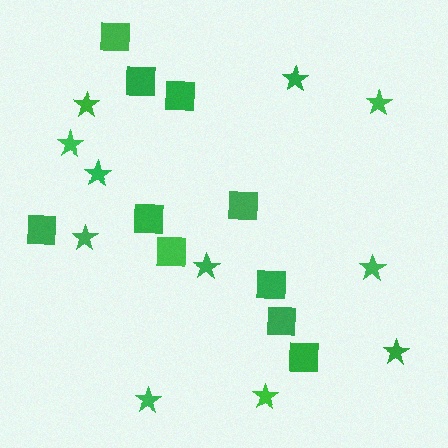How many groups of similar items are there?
There are 2 groups: one group of squares (10) and one group of stars (11).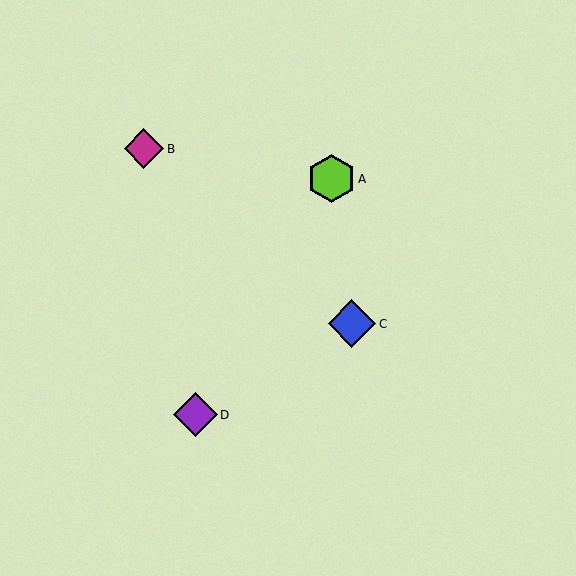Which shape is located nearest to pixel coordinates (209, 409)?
The purple diamond (labeled D) at (195, 415) is nearest to that location.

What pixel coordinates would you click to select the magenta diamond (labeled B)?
Click at (144, 149) to select the magenta diamond B.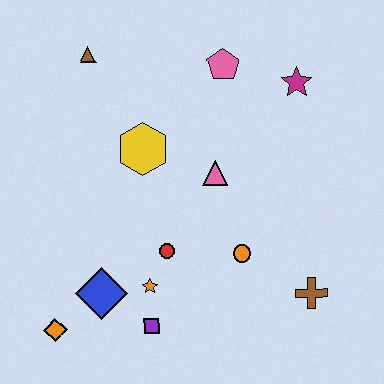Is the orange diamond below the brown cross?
Yes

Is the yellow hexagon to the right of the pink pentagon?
No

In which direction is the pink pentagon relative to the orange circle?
The pink pentagon is above the orange circle.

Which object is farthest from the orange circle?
The brown triangle is farthest from the orange circle.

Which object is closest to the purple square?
The orange star is closest to the purple square.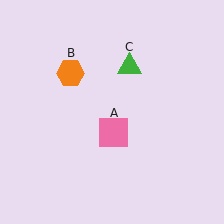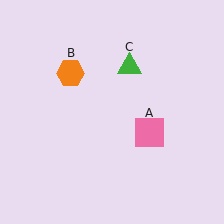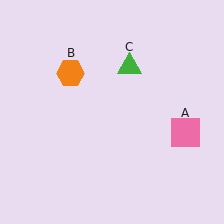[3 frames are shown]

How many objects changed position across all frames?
1 object changed position: pink square (object A).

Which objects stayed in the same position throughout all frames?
Orange hexagon (object B) and green triangle (object C) remained stationary.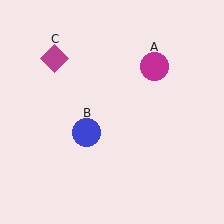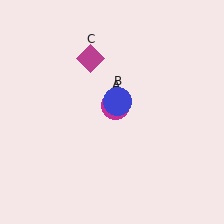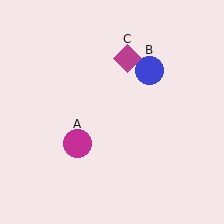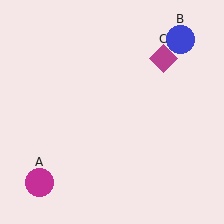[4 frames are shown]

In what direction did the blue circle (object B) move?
The blue circle (object B) moved up and to the right.